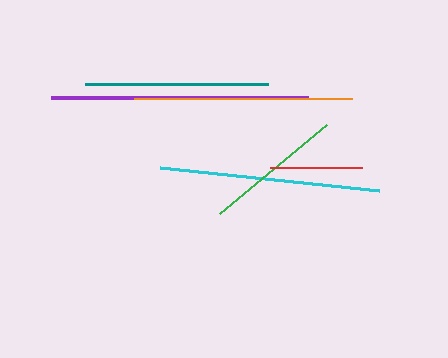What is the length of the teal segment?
The teal segment is approximately 184 pixels long.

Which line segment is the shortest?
The red line is the shortest at approximately 93 pixels.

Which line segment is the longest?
The purple line is the longest at approximately 258 pixels.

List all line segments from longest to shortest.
From longest to shortest: purple, cyan, orange, teal, green, red.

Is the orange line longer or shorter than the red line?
The orange line is longer than the red line.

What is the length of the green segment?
The green segment is approximately 139 pixels long.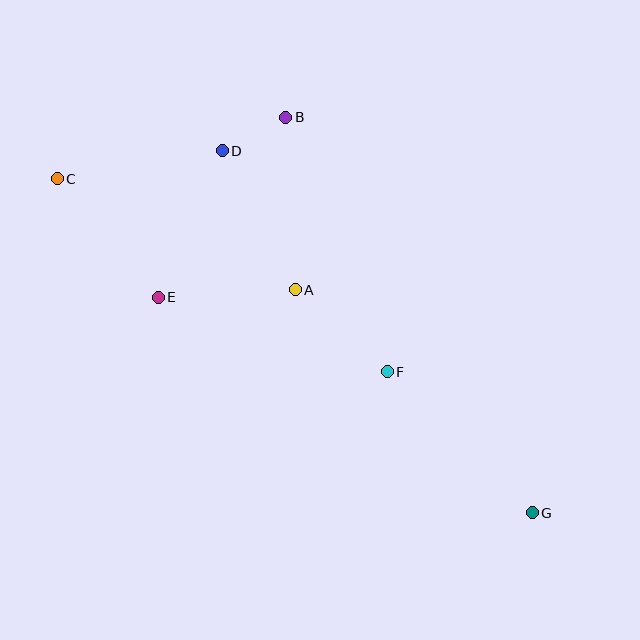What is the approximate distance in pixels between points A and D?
The distance between A and D is approximately 157 pixels.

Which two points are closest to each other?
Points B and D are closest to each other.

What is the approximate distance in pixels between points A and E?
The distance between A and E is approximately 137 pixels.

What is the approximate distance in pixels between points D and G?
The distance between D and G is approximately 477 pixels.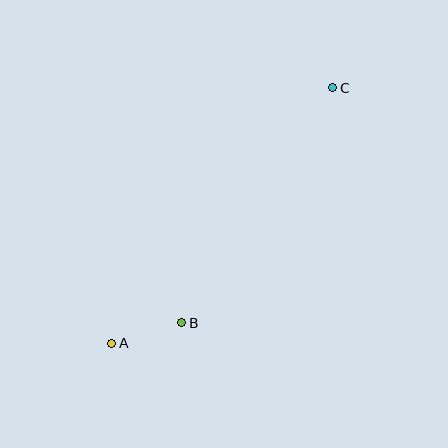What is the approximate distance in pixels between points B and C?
The distance between B and C is approximately 280 pixels.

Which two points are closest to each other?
Points A and B are closest to each other.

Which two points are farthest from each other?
Points A and C are farthest from each other.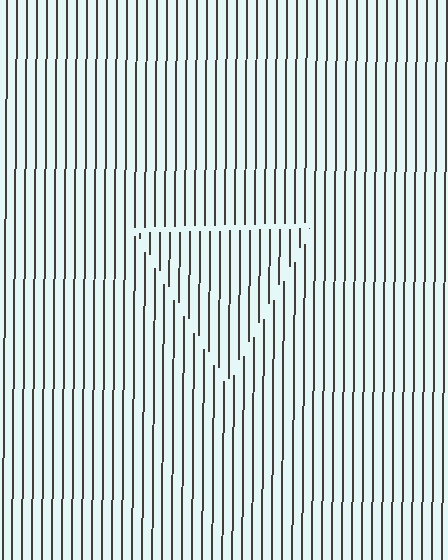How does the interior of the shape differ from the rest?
The interior of the shape contains the same grating, shifted by half a period — the contour is defined by the phase discontinuity where line-ends from the inner and outer gratings abut.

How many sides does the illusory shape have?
3 sides — the line-ends trace a triangle.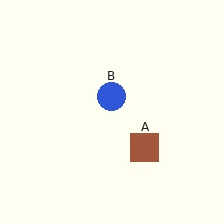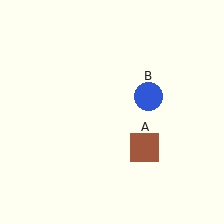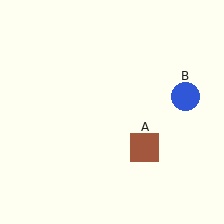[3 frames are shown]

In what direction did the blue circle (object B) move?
The blue circle (object B) moved right.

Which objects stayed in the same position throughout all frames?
Brown square (object A) remained stationary.